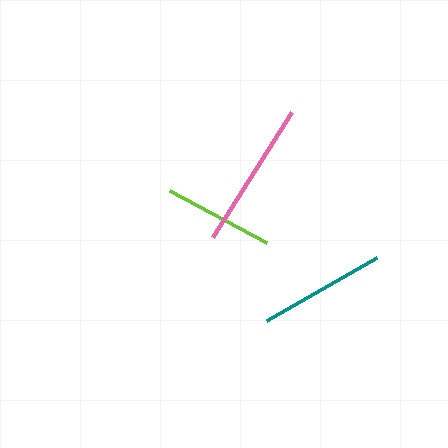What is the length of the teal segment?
The teal segment is approximately 127 pixels long.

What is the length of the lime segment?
The lime segment is approximately 110 pixels long.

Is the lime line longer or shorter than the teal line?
The teal line is longer than the lime line.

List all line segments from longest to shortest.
From longest to shortest: pink, teal, lime.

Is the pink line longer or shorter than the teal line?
The pink line is longer than the teal line.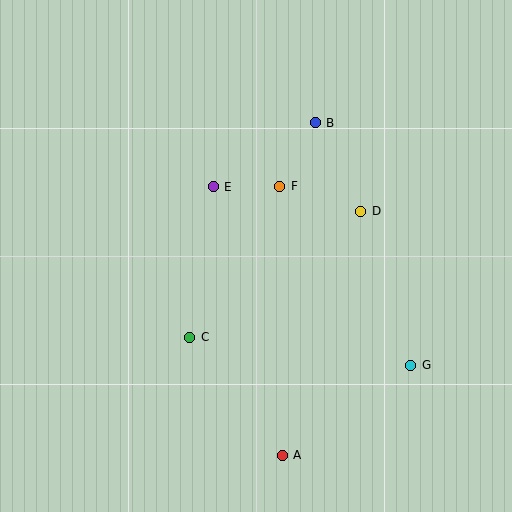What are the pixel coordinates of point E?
Point E is at (213, 187).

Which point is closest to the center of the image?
Point F at (280, 186) is closest to the center.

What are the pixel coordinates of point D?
Point D is at (361, 211).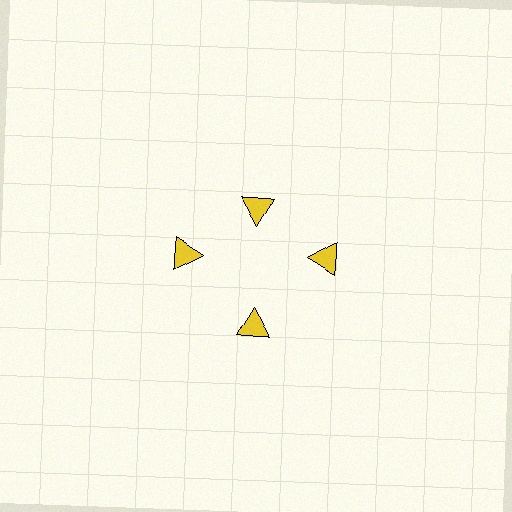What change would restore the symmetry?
The symmetry would be restored by moving it outward, back onto the ring so that all 4 triangles sit at equal angles and equal distance from the center.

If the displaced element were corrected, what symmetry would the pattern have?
It would have 4-fold rotational symmetry — the pattern would map onto itself every 90 degrees.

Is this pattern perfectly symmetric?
No. The 4 yellow triangles are arranged in a ring, but one element near the 12 o'clock position is pulled inward toward the center, breaking the 4-fold rotational symmetry.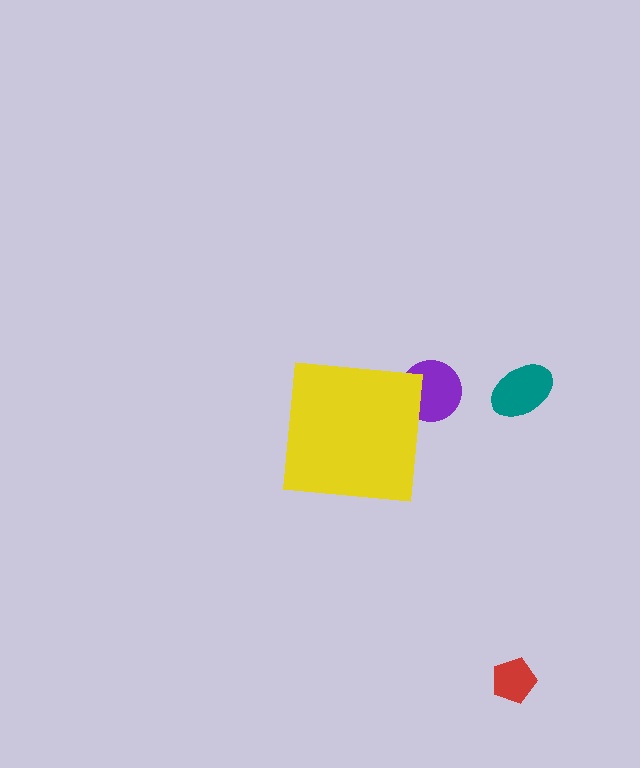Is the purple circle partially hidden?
Yes, the purple circle is partially hidden behind the yellow square.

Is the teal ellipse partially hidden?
No, the teal ellipse is fully visible.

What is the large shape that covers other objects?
A yellow square.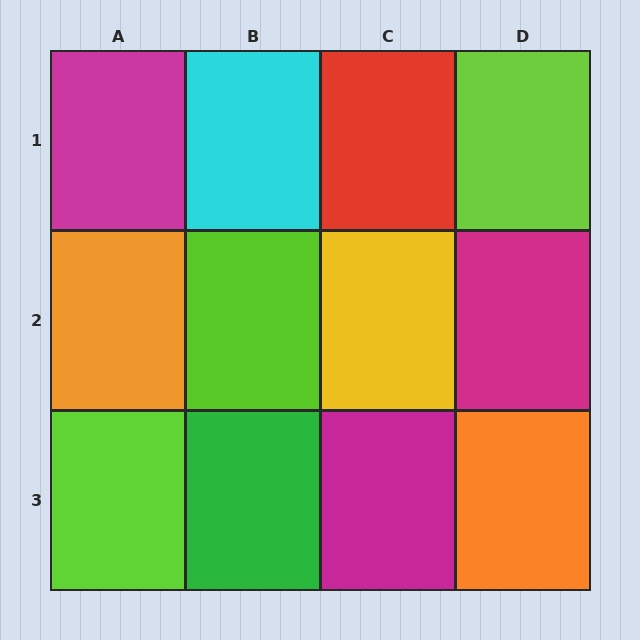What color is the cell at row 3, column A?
Lime.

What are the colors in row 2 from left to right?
Orange, lime, yellow, magenta.